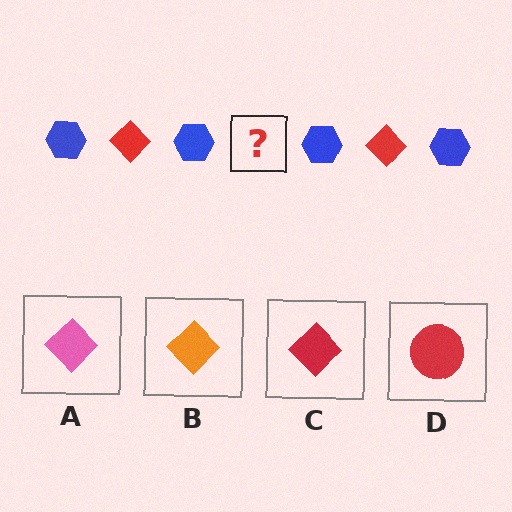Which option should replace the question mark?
Option C.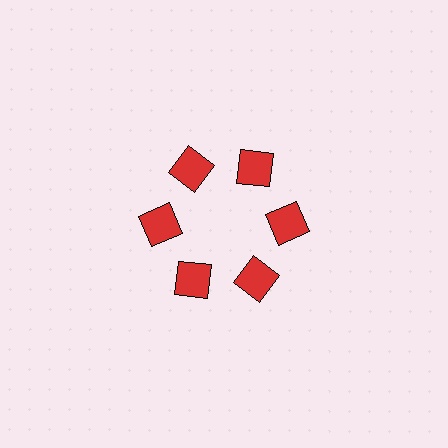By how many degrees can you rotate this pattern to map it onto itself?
The pattern maps onto itself every 60 degrees of rotation.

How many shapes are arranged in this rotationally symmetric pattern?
There are 6 shapes, arranged in 6 groups of 1.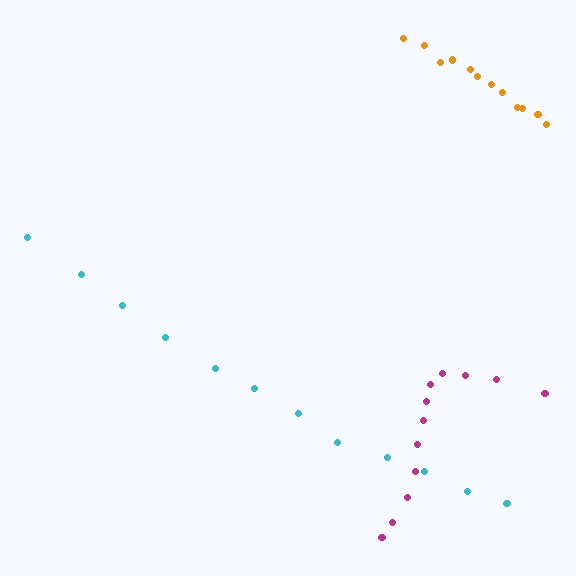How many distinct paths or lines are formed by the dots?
There are 3 distinct paths.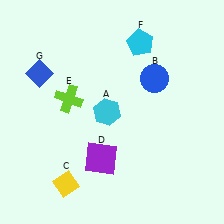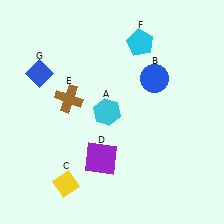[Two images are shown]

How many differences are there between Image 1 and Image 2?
There is 1 difference between the two images.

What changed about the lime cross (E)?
In Image 1, E is lime. In Image 2, it changed to brown.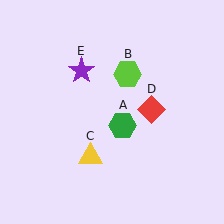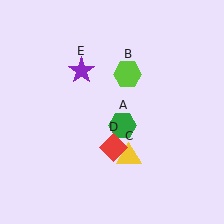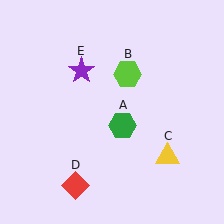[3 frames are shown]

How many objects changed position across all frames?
2 objects changed position: yellow triangle (object C), red diamond (object D).